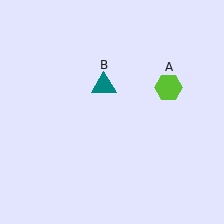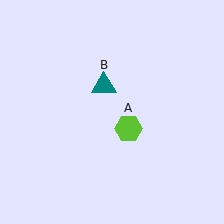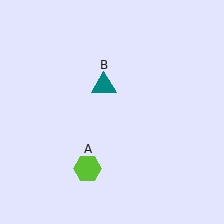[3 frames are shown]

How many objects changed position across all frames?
1 object changed position: lime hexagon (object A).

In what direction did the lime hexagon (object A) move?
The lime hexagon (object A) moved down and to the left.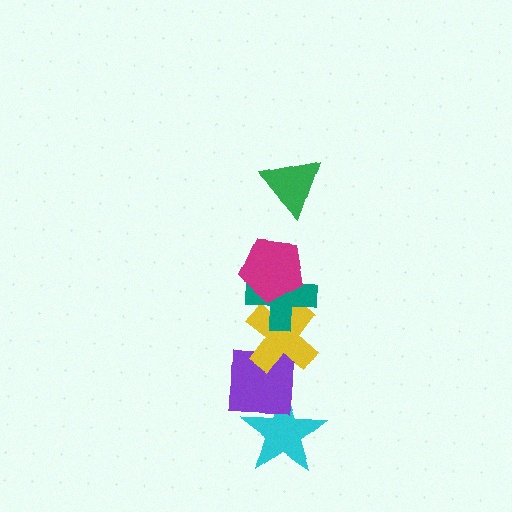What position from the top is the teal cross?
The teal cross is 3rd from the top.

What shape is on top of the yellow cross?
The teal cross is on top of the yellow cross.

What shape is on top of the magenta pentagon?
The green triangle is on top of the magenta pentagon.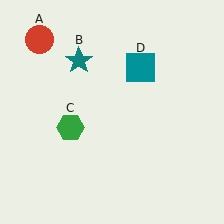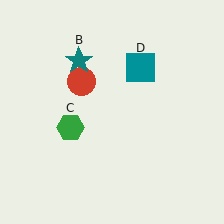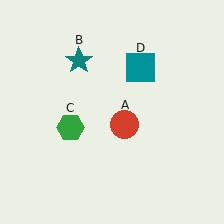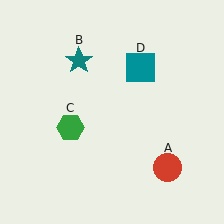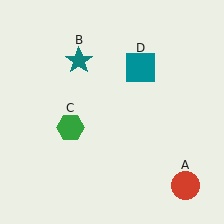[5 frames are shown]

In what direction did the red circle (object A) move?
The red circle (object A) moved down and to the right.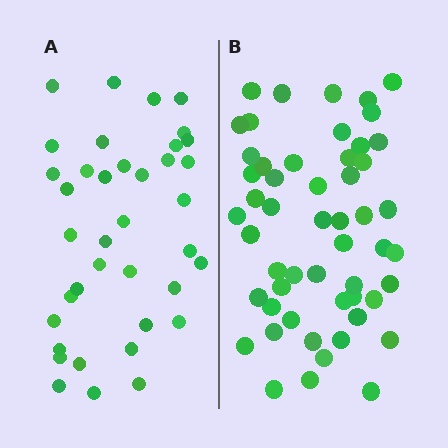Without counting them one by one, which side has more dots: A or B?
Region B (the right region) has more dots.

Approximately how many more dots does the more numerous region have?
Region B has approximately 15 more dots than region A.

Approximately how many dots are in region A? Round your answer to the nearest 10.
About 40 dots. (The exact count is 38, which rounds to 40.)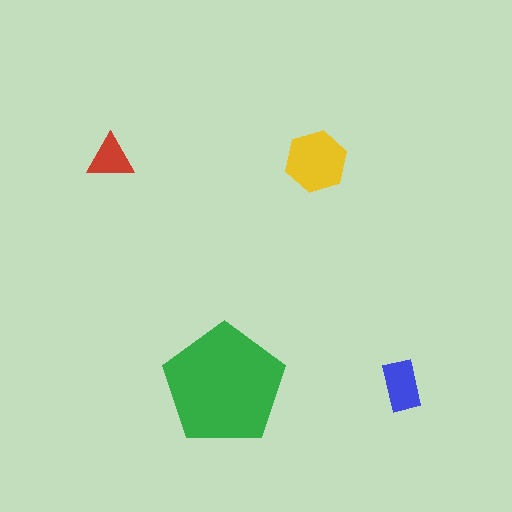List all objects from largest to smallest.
The green pentagon, the yellow hexagon, the blue rectangle, the red triangle.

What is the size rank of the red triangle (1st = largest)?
4th.